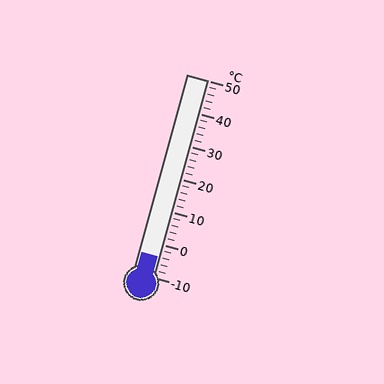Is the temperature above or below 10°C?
The temperature is below 10°C.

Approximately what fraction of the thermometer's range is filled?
The thermometer is filled to approximately 10% of its range.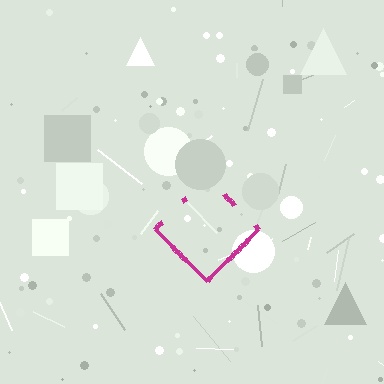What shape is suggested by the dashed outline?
The dashed outline suggests a diamond.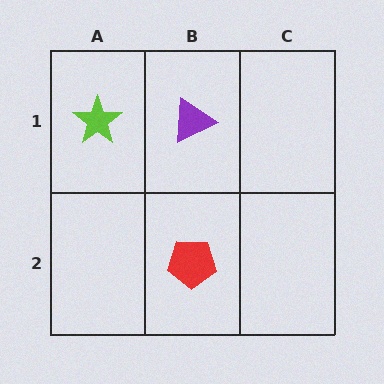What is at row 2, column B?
A red pentagon.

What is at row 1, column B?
A purple triangle.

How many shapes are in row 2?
1 shape.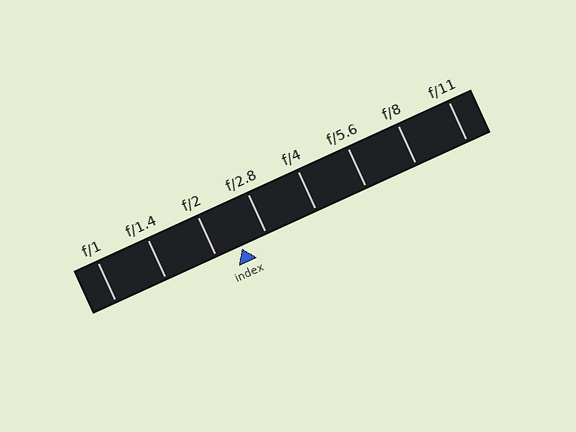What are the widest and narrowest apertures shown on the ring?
The widest aperture shown is f/1 and the narrowest is f/11.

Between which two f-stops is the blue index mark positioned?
The index mark is between f/2 and f/2.8.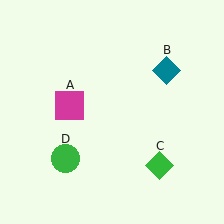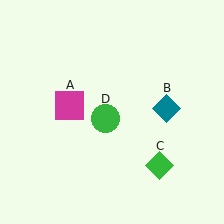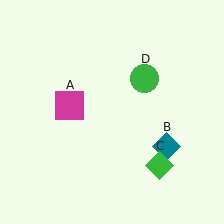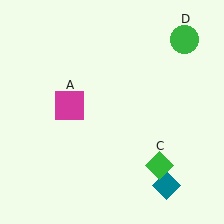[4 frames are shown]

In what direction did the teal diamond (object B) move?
The teal diamond (object B) moved down.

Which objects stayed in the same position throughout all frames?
Magenta square (object A) and green diamond (object C) remained stationary.